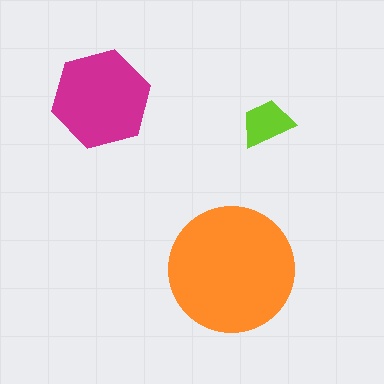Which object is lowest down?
The orange circle is bottommost.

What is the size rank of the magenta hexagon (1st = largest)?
2nd.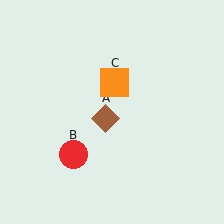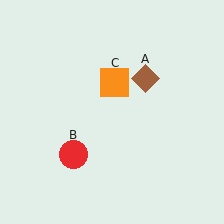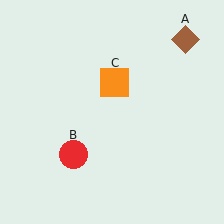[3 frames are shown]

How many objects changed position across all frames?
1 object changed position: brown diamond (object A).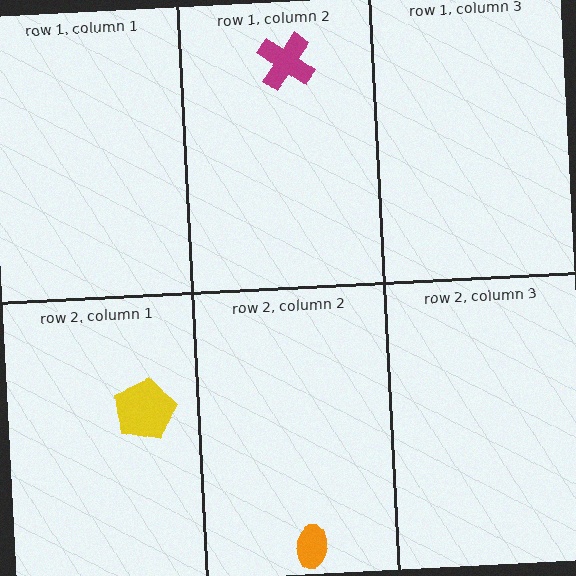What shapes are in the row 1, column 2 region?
The magenta cross.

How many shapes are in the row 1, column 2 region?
1.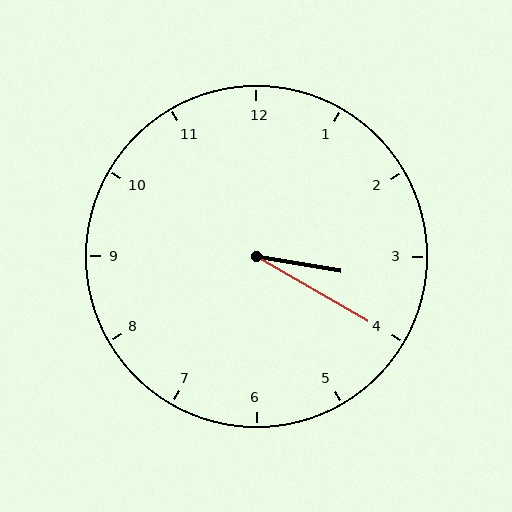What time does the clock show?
3:20.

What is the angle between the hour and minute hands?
Approximately 20 degrees.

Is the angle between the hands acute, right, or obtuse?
It is acute.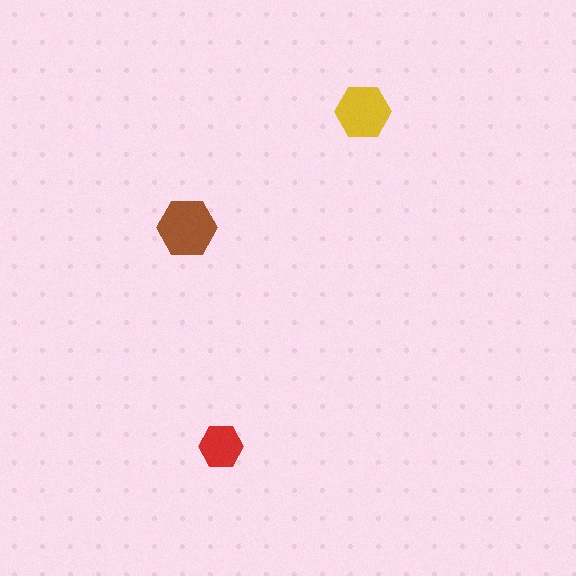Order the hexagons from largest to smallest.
the brown one, the yellow one, the red one.